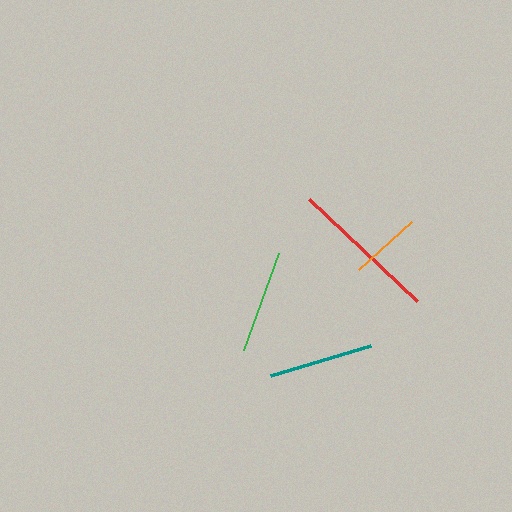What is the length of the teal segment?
The teal segment is approximately 104 pixels long.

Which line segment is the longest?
The red line is the longest at approximately 149 pixels.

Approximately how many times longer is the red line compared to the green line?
The red line is approximately 1.4 times the length of the green line.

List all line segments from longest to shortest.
From longest to shortest: red, teal, green, orange.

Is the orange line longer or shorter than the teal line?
The teal line is longer than the orange line.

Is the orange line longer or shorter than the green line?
The green line is longer than the orange line.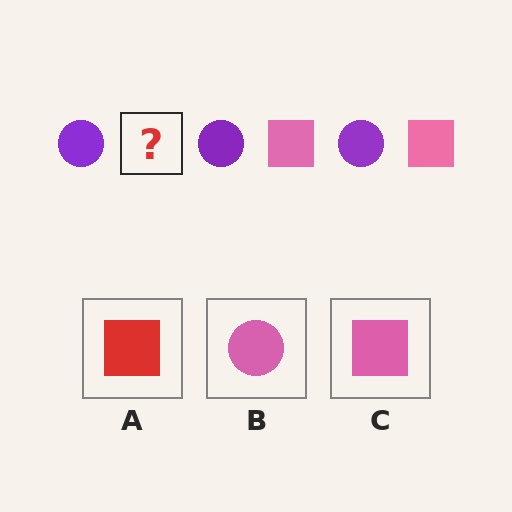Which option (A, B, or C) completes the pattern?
C.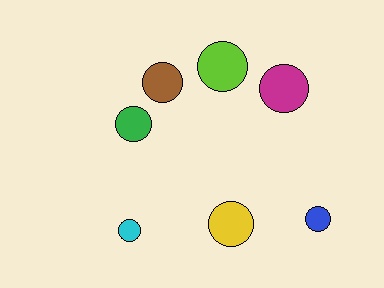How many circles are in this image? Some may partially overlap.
There are 7 circles.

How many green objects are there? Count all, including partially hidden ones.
There is 1 green object.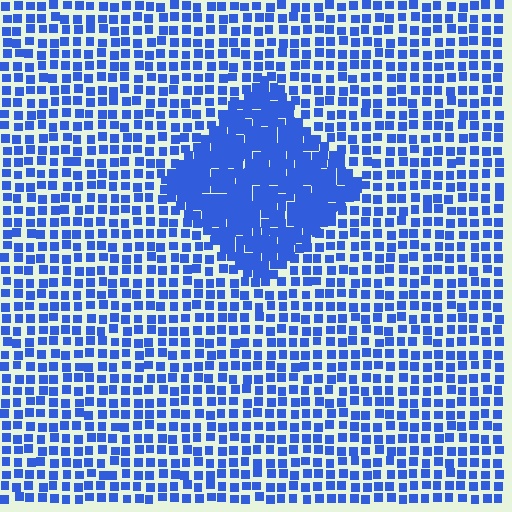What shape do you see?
I see a diamond.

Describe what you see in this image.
The image contains small blue elements arranged at two different densities. A diamond-shaped region is visible where the elements are more densely packed than the surrounding area.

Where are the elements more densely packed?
The elements are more densely packed inside the diamond boundary.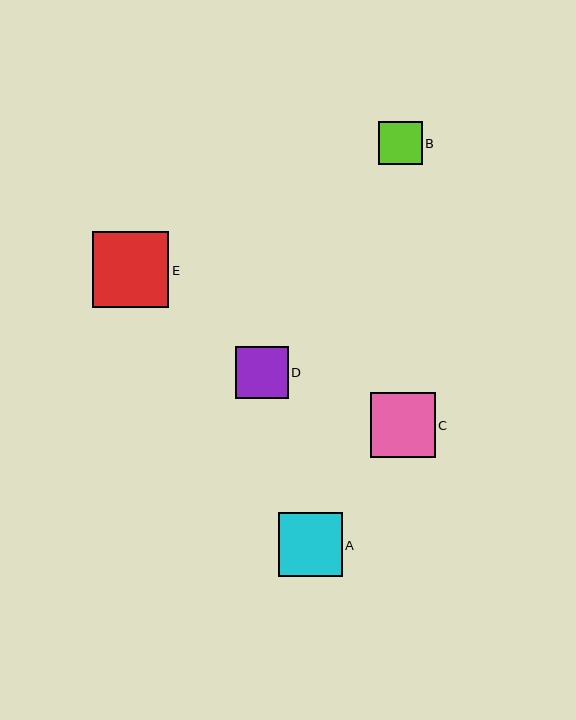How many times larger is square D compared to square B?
Square D is approximately 1.2 times the size of square B.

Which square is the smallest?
Square B is the smallest with a size of approximately 43 pixels.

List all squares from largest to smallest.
From largest to smallest: E, C, A, D, B.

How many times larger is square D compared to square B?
Square D is approximately 1.2 times the size of square B.